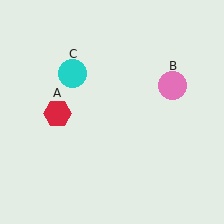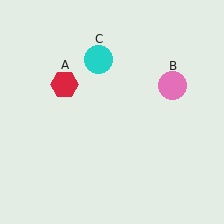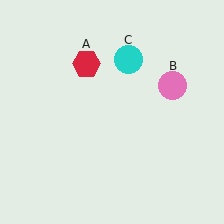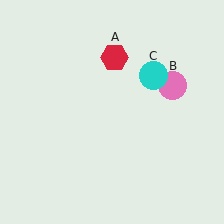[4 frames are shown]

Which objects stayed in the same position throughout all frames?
Pink circle (object B) remained stationary.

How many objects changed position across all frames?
2 objects changed position: red hexagon (object A), cyan circle (object C).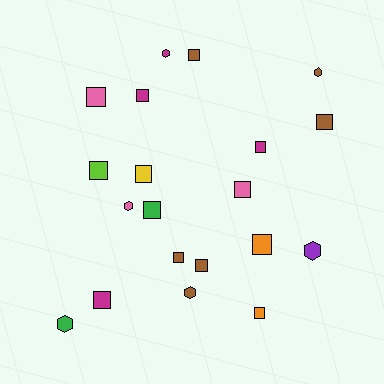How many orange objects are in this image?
There are 2 orange objects.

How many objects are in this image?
There are 20 objects.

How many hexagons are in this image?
There are 6 hexagons.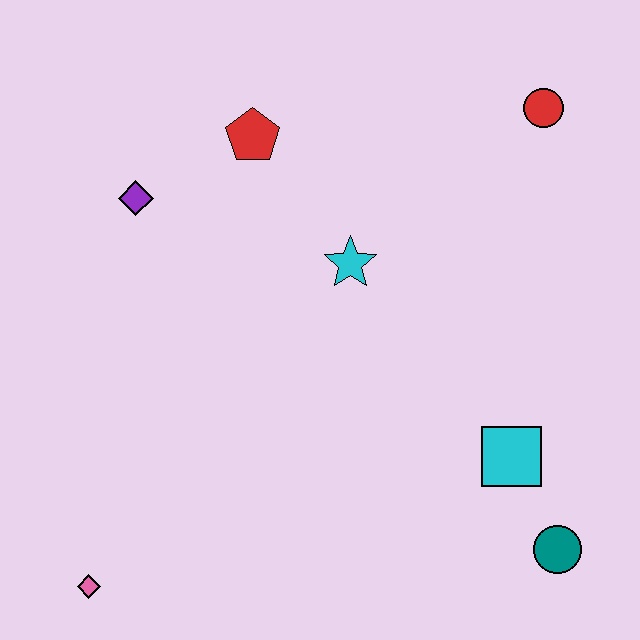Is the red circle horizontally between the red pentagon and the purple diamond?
No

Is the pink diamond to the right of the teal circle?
No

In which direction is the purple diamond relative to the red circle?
The purple diamond is to the left of the red circle.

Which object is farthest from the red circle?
The pink diamond is farthest from the red circle.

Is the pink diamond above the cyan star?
No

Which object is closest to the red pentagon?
The purple diamond is closest to the red pentagon.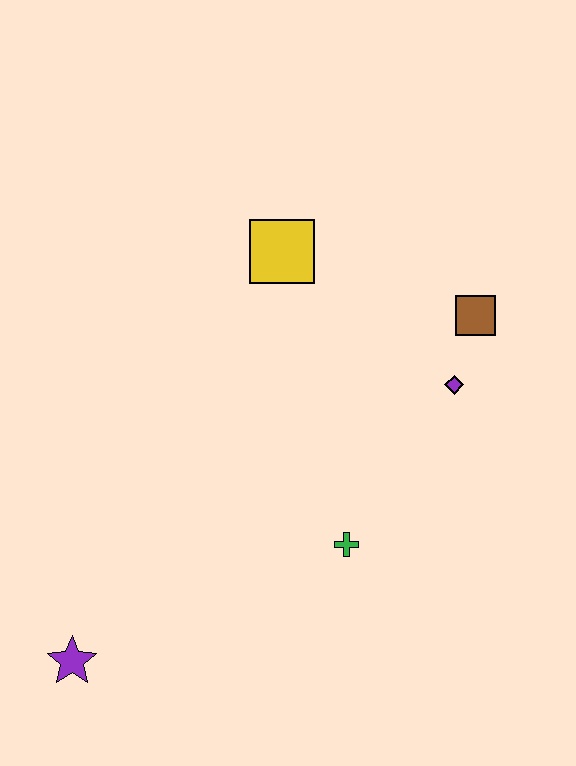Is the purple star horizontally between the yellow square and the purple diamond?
No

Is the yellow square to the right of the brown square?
No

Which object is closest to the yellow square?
The brown square is closest to the yellow square.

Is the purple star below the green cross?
Yes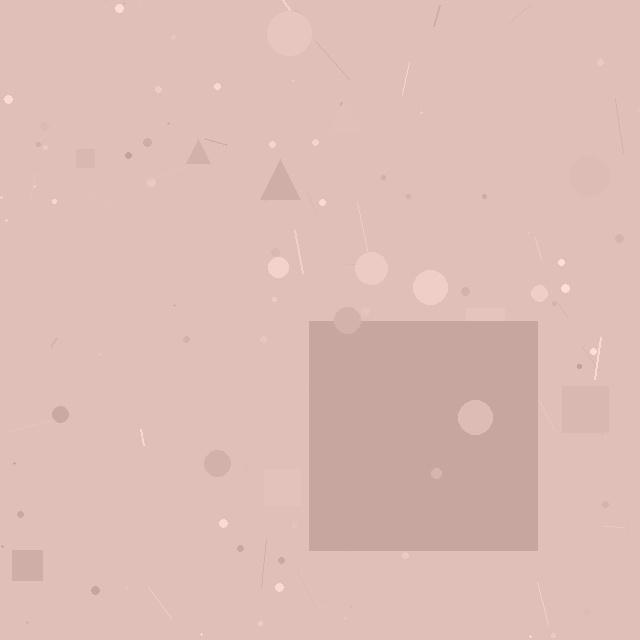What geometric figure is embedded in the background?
A square is embedded in the background.